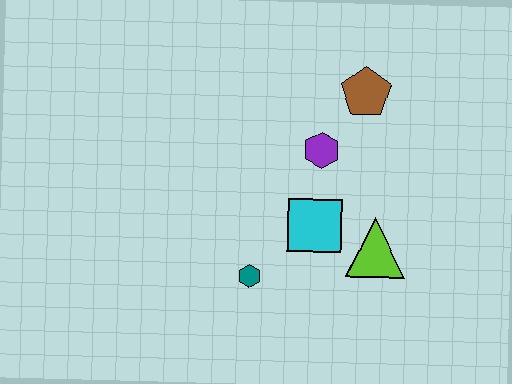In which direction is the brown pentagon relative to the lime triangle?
The brown pentagon is above the lime triangle.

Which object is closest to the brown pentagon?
The purple hexagon is closest to the brown pentagon.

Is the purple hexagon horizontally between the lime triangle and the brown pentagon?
No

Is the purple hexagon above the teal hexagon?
Yes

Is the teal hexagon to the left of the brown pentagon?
Yes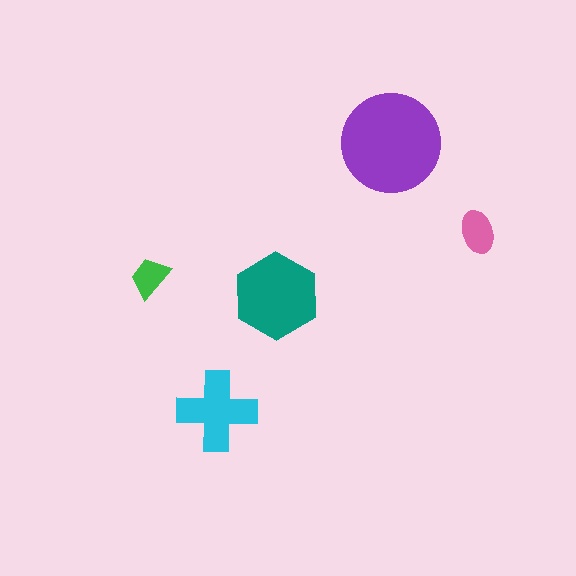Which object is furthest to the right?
The pink ellipse is rightmost.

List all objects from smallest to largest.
The green trapezoid, the pink ellipse, the cyan cross, the teal hexagon, the purple circle.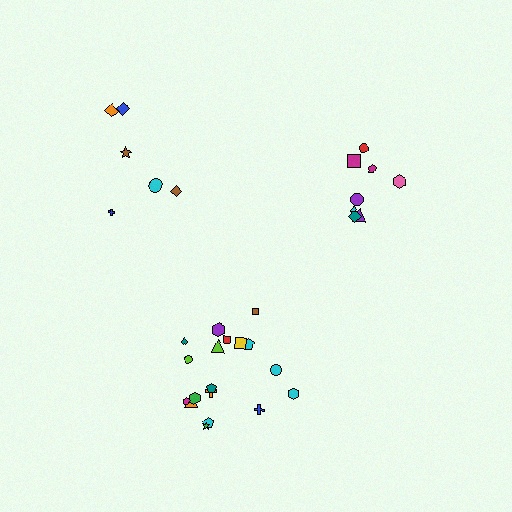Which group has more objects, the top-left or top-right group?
The top-right group.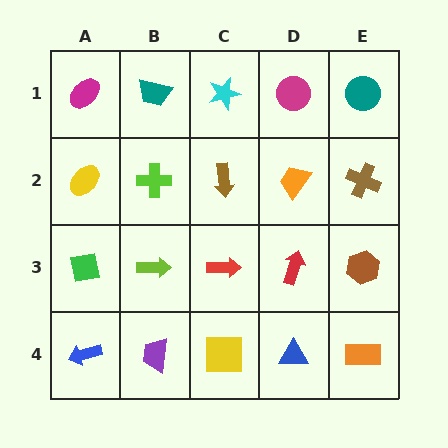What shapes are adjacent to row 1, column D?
An orange trapezoid (row 2, column D), a cyan star (row 1, column C), a teal circle (row 1, column E).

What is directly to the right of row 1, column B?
A cyan star.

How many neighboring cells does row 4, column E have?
2.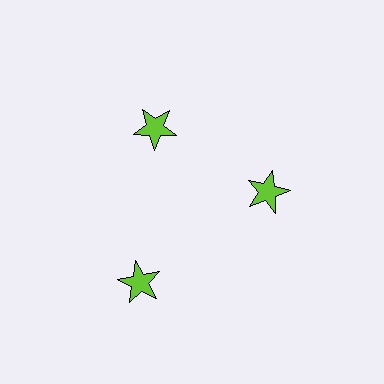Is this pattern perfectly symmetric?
No. The 3 lime stars are arranged in a ring, but one element near the 7 o'clock position is pushed outward from the center, breaking the 3-fold rotational symmetry.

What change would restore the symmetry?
The symmetry would be restored by moving it inward, back onto the ring so that all 3 stars sit at equal angles and equal distance from the center.